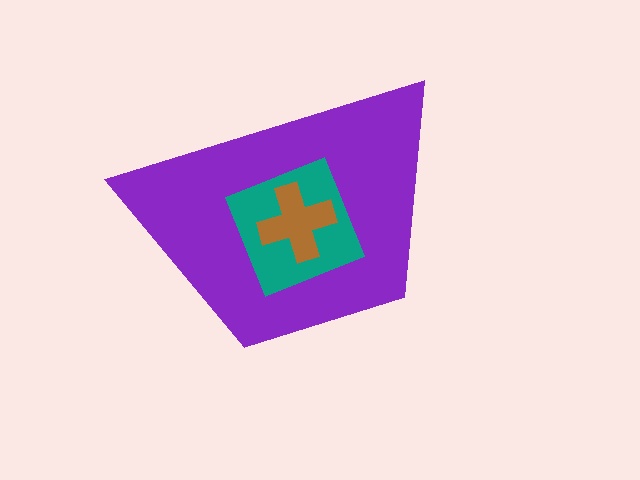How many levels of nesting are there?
3.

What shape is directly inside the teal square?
The brown cross.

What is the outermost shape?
The purple trapezoid.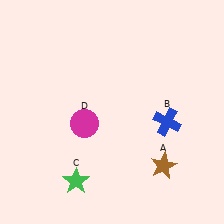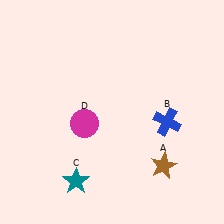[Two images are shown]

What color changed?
The star (C) changed from green in Image 1 to teal in Image 2.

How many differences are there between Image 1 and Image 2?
There is 1 difference between the two images.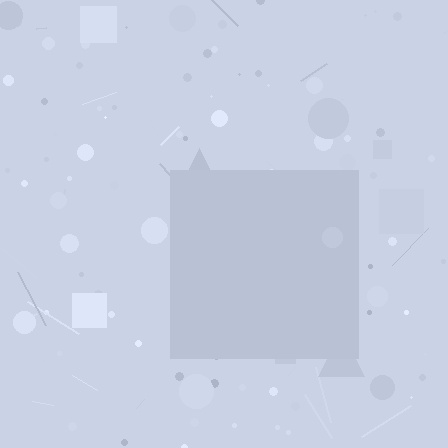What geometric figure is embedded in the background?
A square is embedded in the background.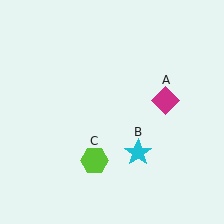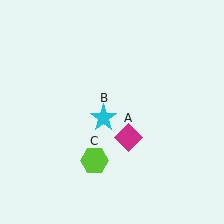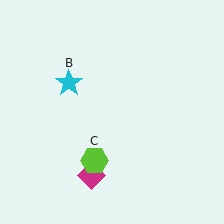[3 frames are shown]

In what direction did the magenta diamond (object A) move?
The magenta diamond (object A) moved down and to the left.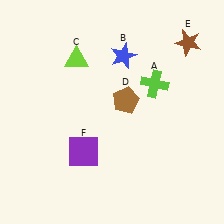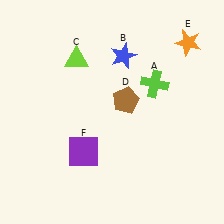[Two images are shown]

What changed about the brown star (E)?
In Image 1, E is brown. In Image 2, it changed to orange.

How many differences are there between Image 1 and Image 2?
There is 1 difference between the two images.